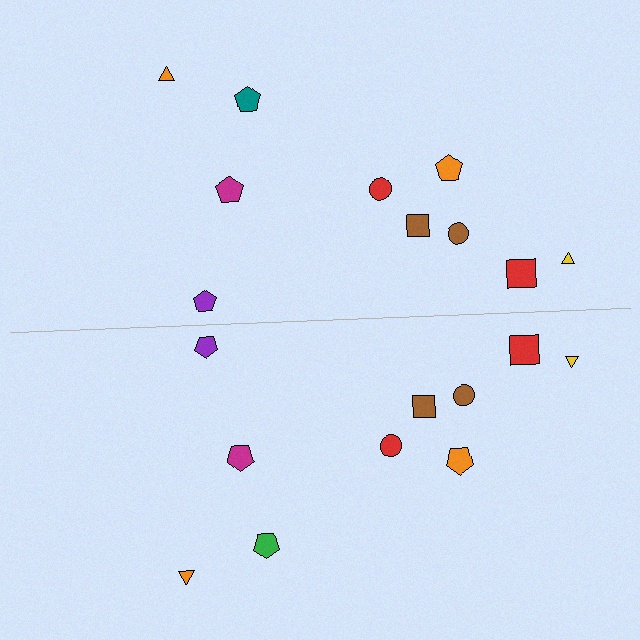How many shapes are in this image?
There are 20 shapes in this image.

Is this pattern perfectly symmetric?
No, the pattern is not perfectly symmetric. The green pentagon on the bottom side breaks the symmetry — its mirror counterpart is teal.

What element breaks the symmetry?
The green pentagon on the bottom side breaks the symmetry — its mirror counterpart is teal.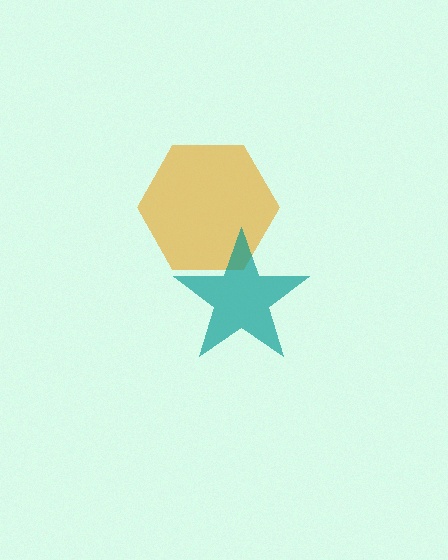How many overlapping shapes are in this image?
There are 2 overlapping shapes in the image.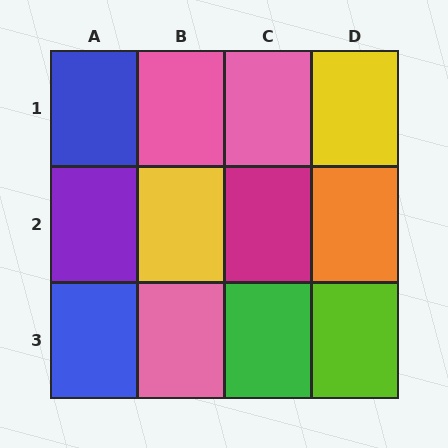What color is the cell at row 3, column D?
Lime.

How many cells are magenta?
1 cell is magenta.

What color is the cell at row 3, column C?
Green.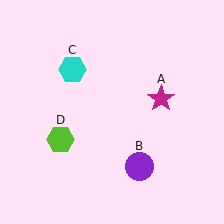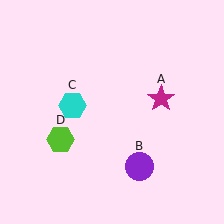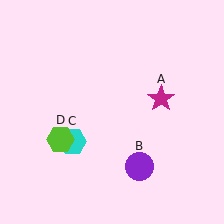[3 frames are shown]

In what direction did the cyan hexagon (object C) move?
The cyan hexagon (object C) moved down.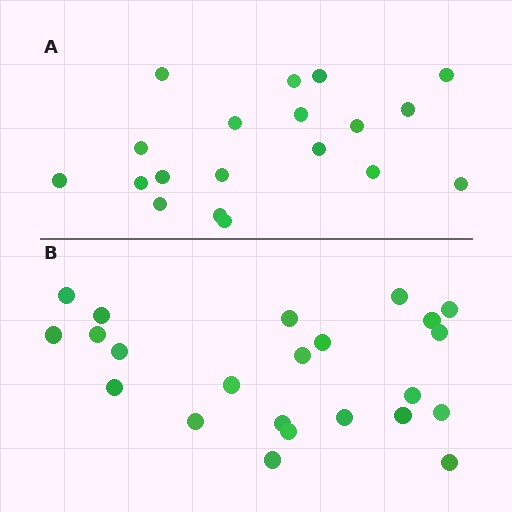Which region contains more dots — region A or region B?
Region B (the bottom region) has more dots.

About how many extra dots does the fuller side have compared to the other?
Region B has about 4 more dots than region A.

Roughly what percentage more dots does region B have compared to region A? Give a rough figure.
About 20% more.